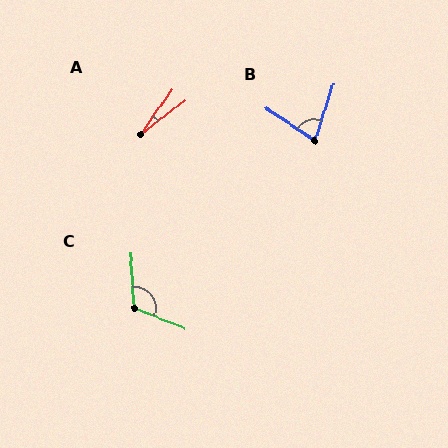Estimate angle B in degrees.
Approximately 73 degrees.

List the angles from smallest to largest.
A (18°), B (73°), C (117°).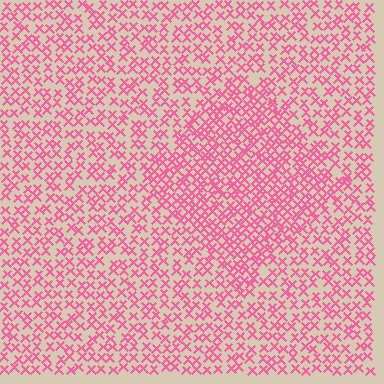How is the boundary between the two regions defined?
The boundary is defined by a change in element density (approximately 1.6x ratio). All elements are the same color, size, and shape.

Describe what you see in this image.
The image contains small pink elements arranged at two different densities. A diamond-shaped region is visible where the elements are more densely packed than the surrounding area.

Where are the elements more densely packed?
The elements are more densely packed inside the diamond boundary.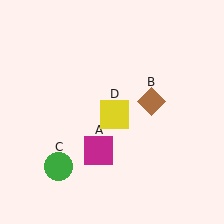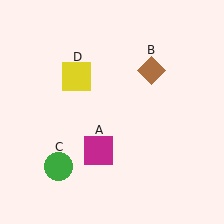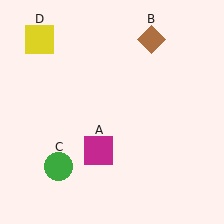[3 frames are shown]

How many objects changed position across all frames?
2 objects changed position: brown diamond (object B), yellow square (object D).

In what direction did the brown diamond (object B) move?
The brown diamond (object B) moved up.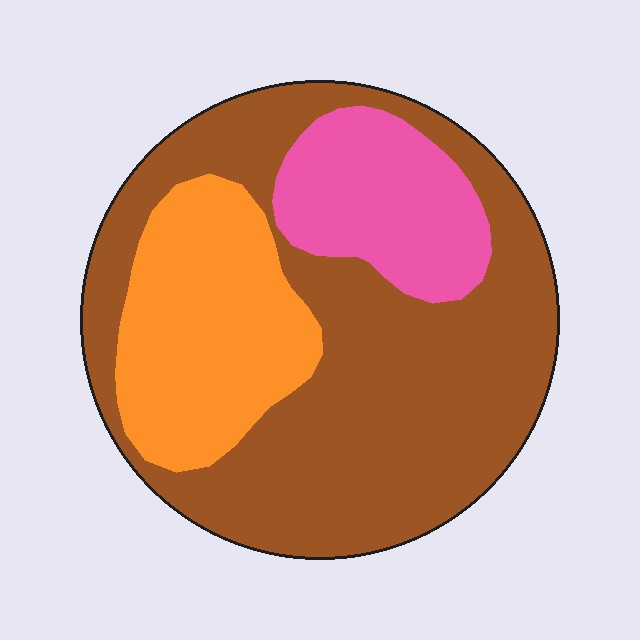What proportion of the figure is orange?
Orange covers roughly 25% of the figure.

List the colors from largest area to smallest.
From largest to smallest: brown, orange, pink.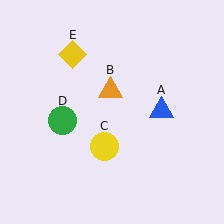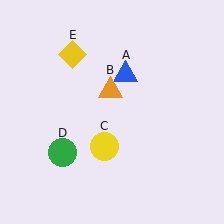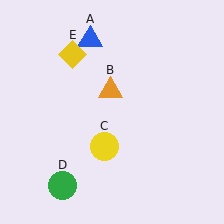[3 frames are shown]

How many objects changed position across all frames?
2 objects changed position: blue triangle (object A), green circle (object D).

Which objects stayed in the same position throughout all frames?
Orange triangle (object B) and yellow circle (object C) and yellow diamond (object E) remained stationary.